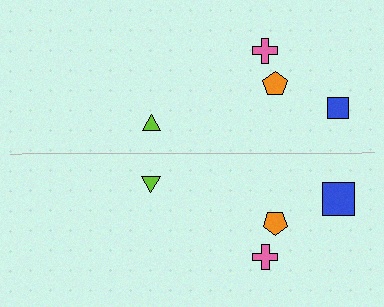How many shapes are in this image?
There are 8 shapes in this image.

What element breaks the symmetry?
The blue square on the bottom side has a different size than its mirror counterpart.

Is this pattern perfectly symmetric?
No, the pattern is not perfectly symmetric. The blue square on the bottom side has a different size than its mirror counterpart.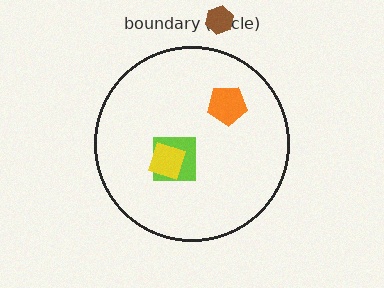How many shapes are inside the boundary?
3 inside, 1 outside.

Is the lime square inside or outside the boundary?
Inside.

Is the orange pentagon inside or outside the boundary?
Inside.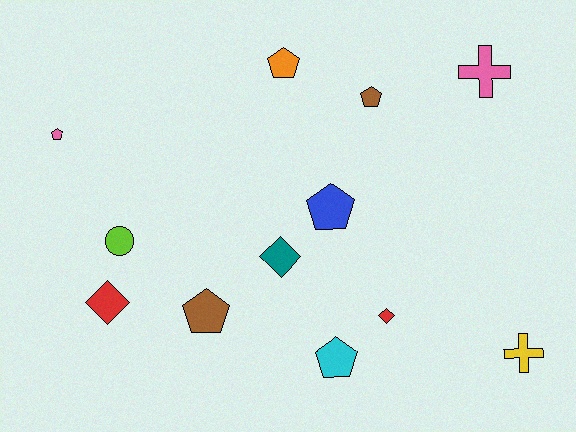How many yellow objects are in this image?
There is 1 yellow object.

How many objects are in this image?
There are 12 objects.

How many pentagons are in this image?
There are 6 pentagons.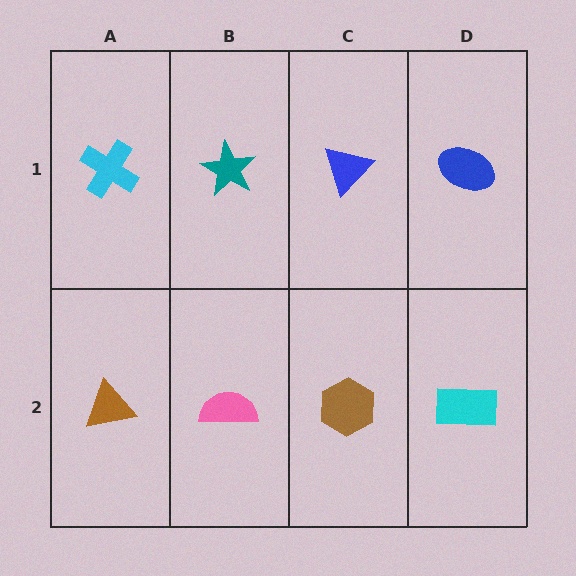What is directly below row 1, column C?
A brown hexagon.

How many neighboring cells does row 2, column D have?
2.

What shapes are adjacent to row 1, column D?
A cyan rectangle (row 2, column D), a blue triangle (row 1, column C).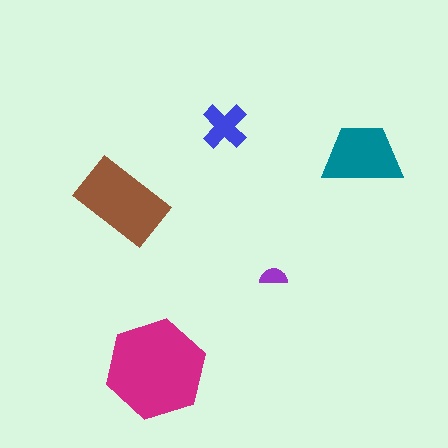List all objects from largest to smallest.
The magenta hexagon, the brown rectangle, the teal trapezoid, the blue cross, the purple semicircle.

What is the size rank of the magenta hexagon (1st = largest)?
1st.